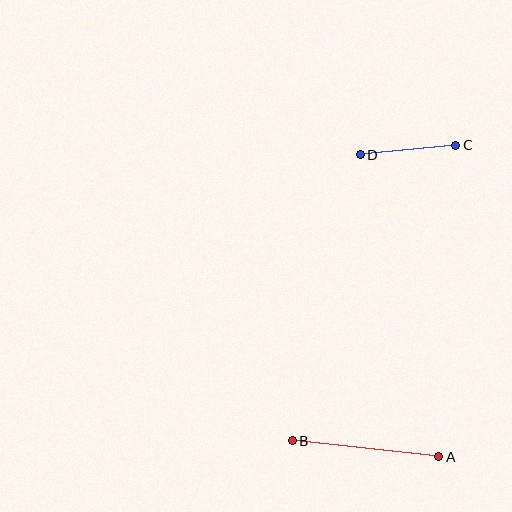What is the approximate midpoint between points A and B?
The midpoint is at approximately (365, 449) pixels.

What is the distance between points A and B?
The distance is approximately 147 pixels.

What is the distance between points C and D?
The distance is approximately 96 pixels.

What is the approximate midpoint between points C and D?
The midpoint is at approximately (408, 150) pixels.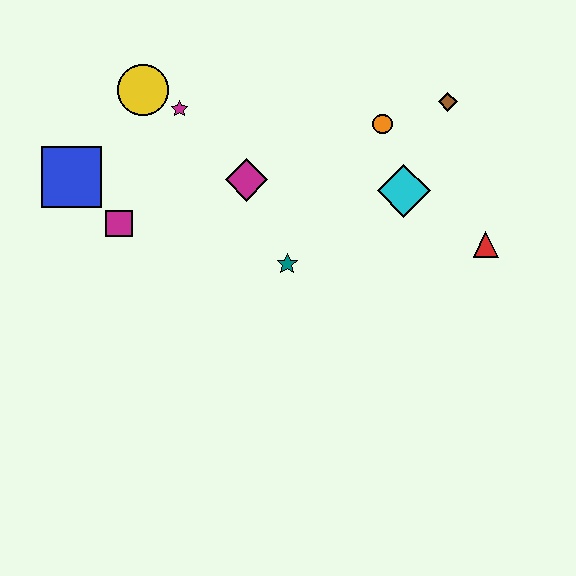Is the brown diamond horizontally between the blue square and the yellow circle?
No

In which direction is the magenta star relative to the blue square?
The magenta star is to the right of the blue square.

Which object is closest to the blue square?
The magenta square is closest to the blue square.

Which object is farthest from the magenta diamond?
The red triangle is farthest from the magenta diamond.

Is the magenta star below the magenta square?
No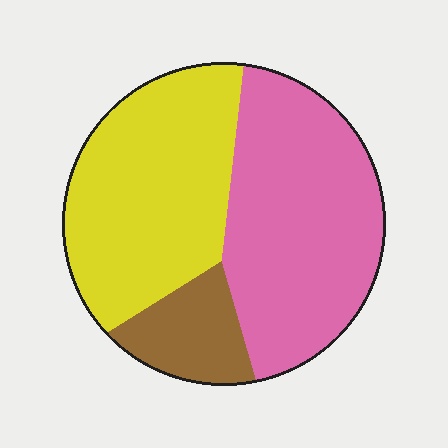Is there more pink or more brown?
Pink.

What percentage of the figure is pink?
Pink covers roughly 45% of the figure.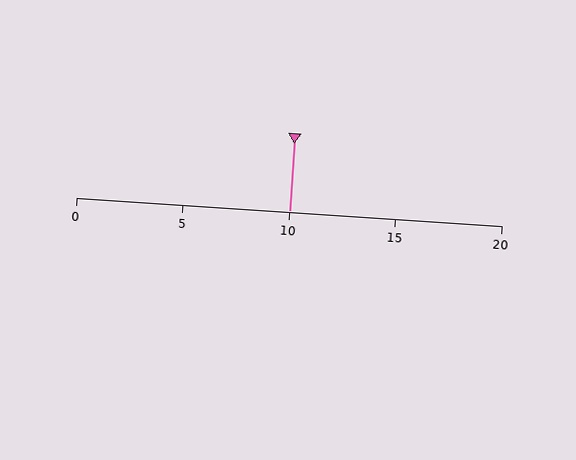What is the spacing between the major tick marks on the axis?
The major ticks are spaced 5 apart.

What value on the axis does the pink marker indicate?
The marker indicates approximately 10.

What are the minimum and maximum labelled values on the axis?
The axis runs from 0 to 20.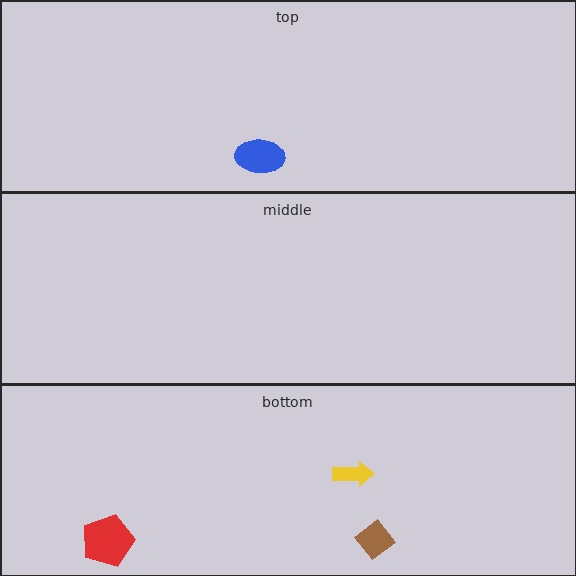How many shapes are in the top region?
1.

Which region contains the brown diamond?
The bottom region.